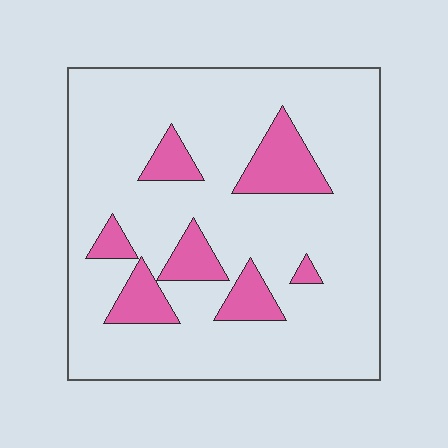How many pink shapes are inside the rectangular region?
7.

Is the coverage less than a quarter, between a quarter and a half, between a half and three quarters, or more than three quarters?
Less than a quarter.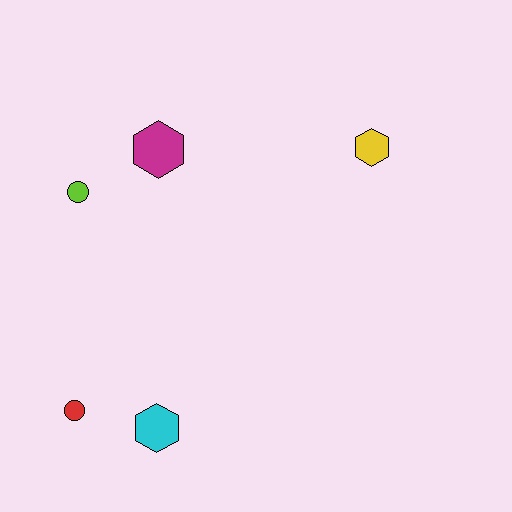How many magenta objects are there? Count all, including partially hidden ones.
There is 1 magenta object.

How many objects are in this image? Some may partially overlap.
There are 5 objects.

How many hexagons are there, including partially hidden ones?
There are 3 hexagons.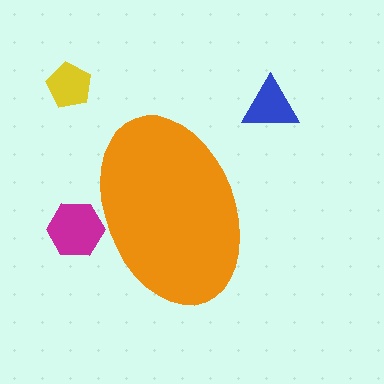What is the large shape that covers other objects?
An orange ellipse.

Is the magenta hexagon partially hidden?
Yes, the magenta hexagon is partially hidden behind the orange ellipse.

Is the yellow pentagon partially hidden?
No, the yellow pentagon is fully visible.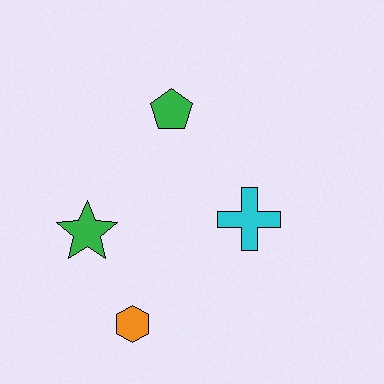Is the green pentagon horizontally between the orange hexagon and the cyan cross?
Yes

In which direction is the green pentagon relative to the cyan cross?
The green pentagon is above the cyan cross.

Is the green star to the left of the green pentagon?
Yes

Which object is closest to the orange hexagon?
The green star is closest to the orange hexagon.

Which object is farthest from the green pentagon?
The orange hexagon is farthest from the green pentagon.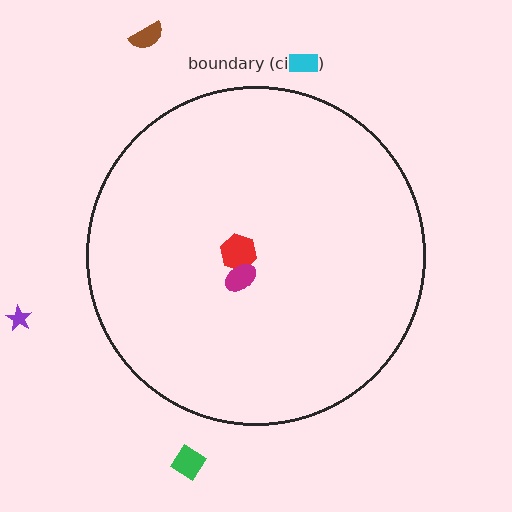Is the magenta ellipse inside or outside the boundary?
Inside.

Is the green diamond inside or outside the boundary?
Outside.